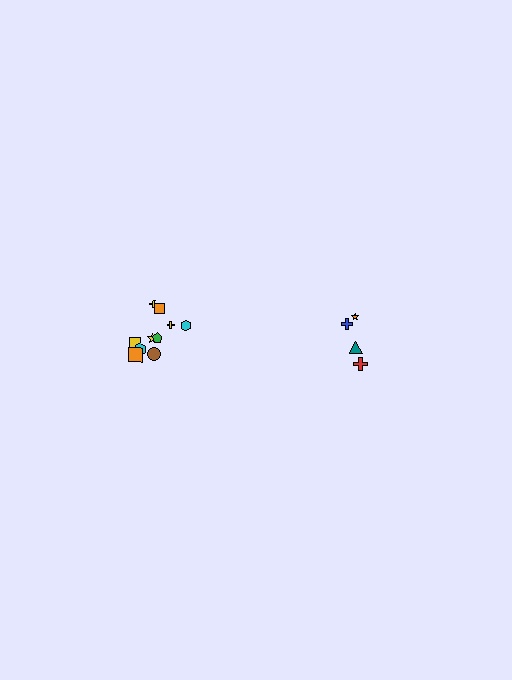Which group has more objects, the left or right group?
The left group.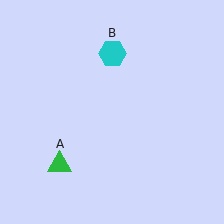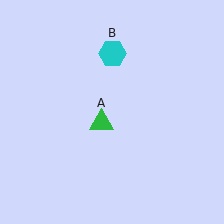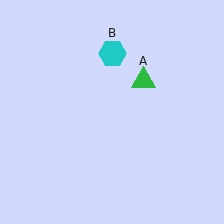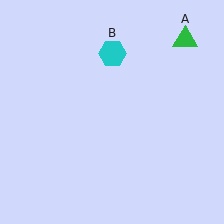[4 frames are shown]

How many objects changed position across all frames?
1 object changed position: green triangle (object A).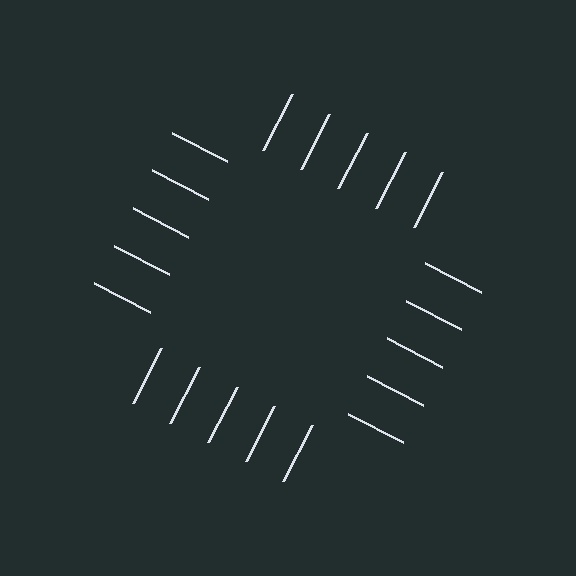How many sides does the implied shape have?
4 sides — the line-ends trace a square.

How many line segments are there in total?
20 — 5 along each of the 4 edges.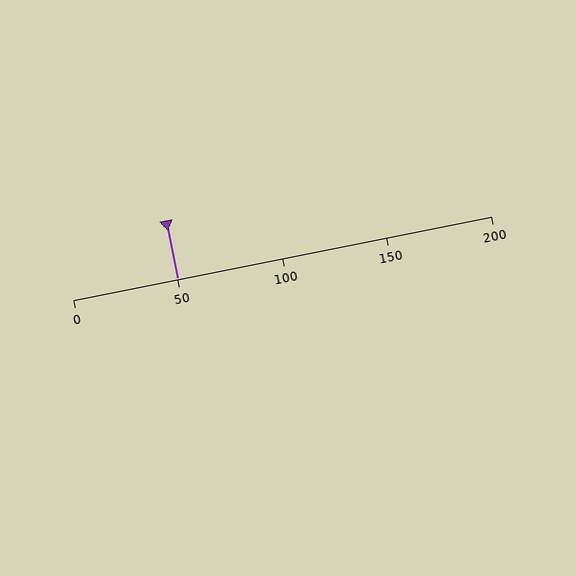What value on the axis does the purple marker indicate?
The marker indicates approximately 50.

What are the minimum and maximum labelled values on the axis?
The axis runs from 0 to 200.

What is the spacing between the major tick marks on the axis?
The major ticks are spaced 50 apart.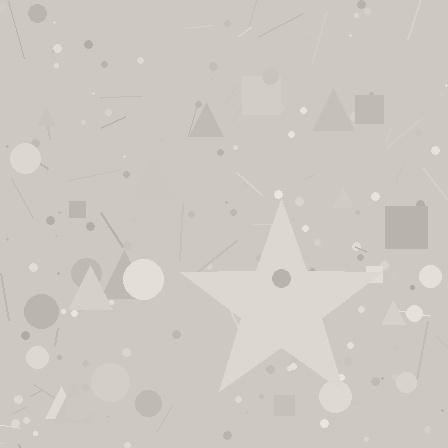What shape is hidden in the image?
A star is hidden in the image.